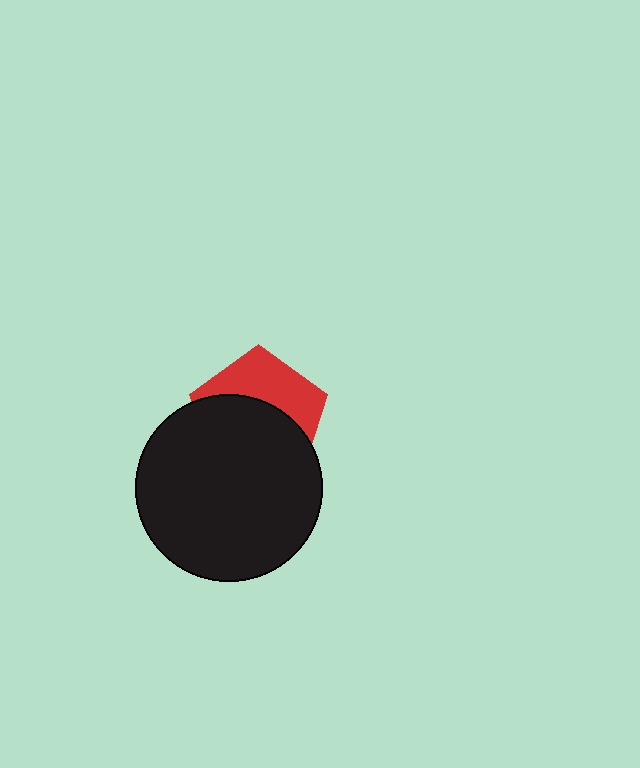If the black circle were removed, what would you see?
You would see the complete red pentagon.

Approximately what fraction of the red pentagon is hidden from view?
Roughly 60% of the red pentagon is hidden behind the black circle.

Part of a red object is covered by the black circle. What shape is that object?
It is a pentagon.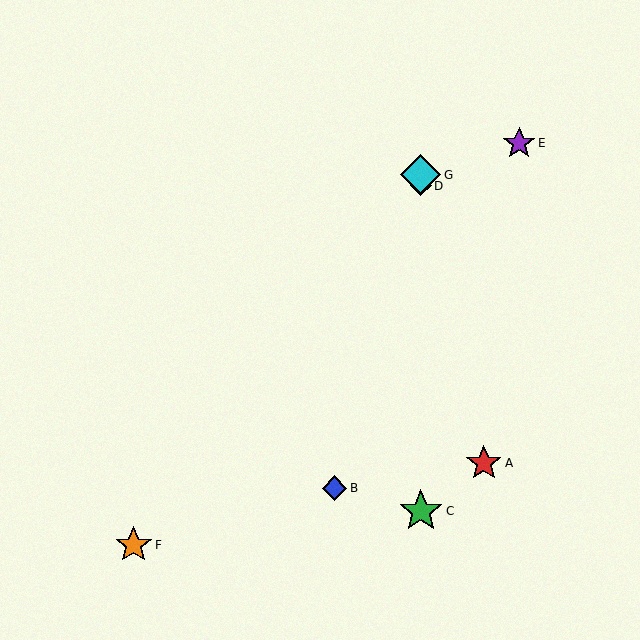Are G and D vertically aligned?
Yes, both are at x≈421.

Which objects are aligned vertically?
Objects C, D, G are aligned vertically.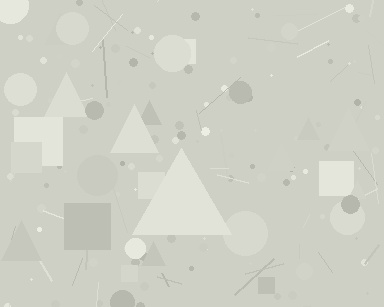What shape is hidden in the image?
A triangle is hidden in the image.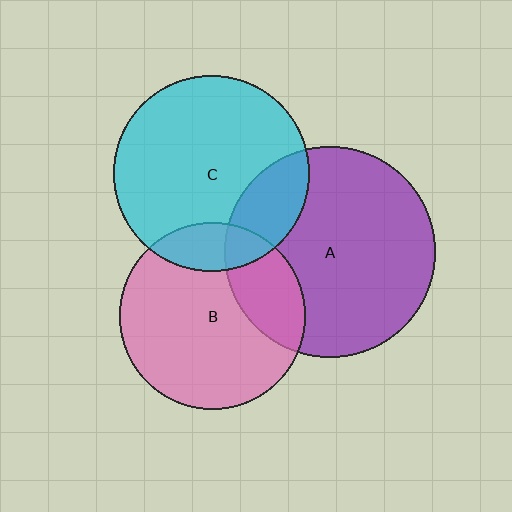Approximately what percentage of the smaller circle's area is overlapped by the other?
Approximately 25%.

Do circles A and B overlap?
Yes.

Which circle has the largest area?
Circle A (purple).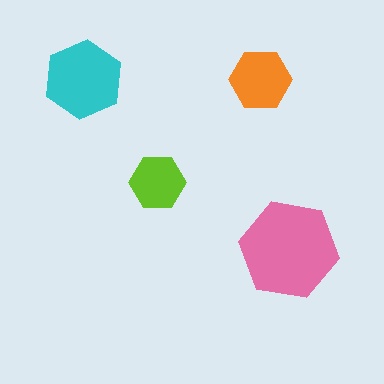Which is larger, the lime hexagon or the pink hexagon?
The pink one.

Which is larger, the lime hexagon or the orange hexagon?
The orange one.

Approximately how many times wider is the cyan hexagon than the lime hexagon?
About 1.5 times wider.